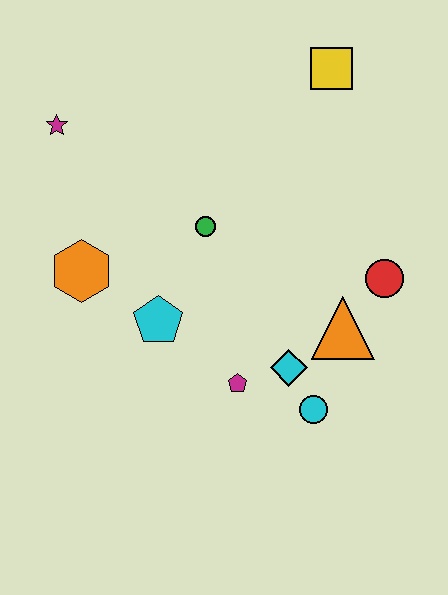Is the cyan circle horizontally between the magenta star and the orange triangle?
Yes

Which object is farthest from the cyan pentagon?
The yellow square is farthest from the cyan pentagon.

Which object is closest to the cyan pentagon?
The orange hexagon is closest to the cyan pentagon.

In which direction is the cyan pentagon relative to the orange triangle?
The cyan pentagon is to the left of the orange triangle.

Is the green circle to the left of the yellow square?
Yes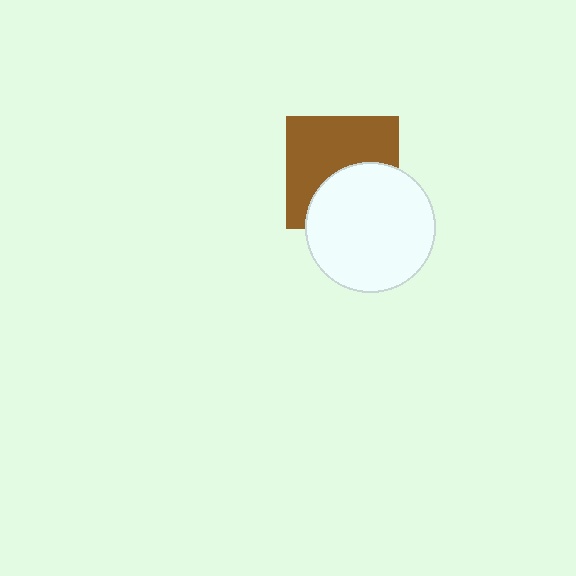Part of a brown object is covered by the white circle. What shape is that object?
It is a square.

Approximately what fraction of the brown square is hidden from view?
Roughly 41% of the brown square is hidden behind the white circle.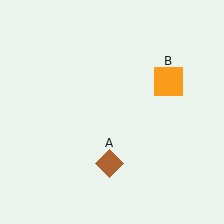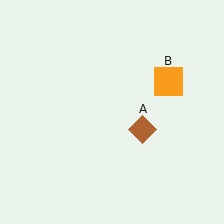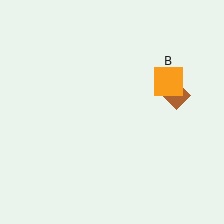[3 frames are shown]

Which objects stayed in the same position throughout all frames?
Orange square (object B) remained stationary.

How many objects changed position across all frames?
1 object changed position: brown diamond (object A).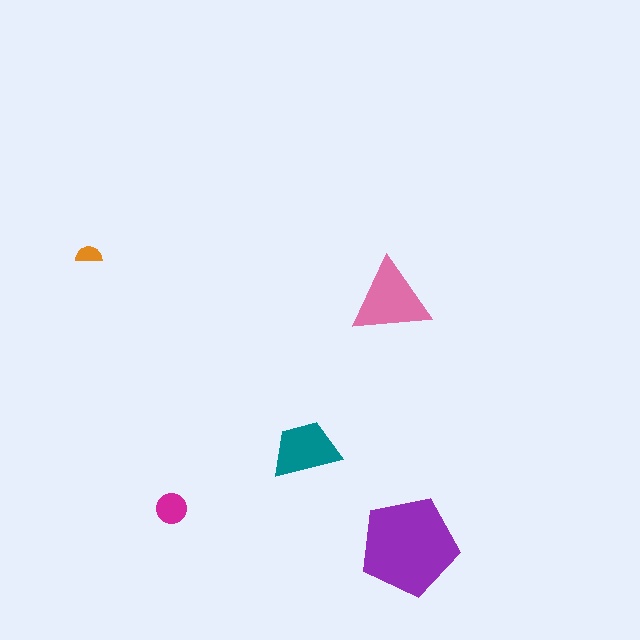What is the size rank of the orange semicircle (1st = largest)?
5th.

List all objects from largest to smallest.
The purple pentagon, the pink triangle, the teal trapezoid, the magenta circle, the orange semicircle.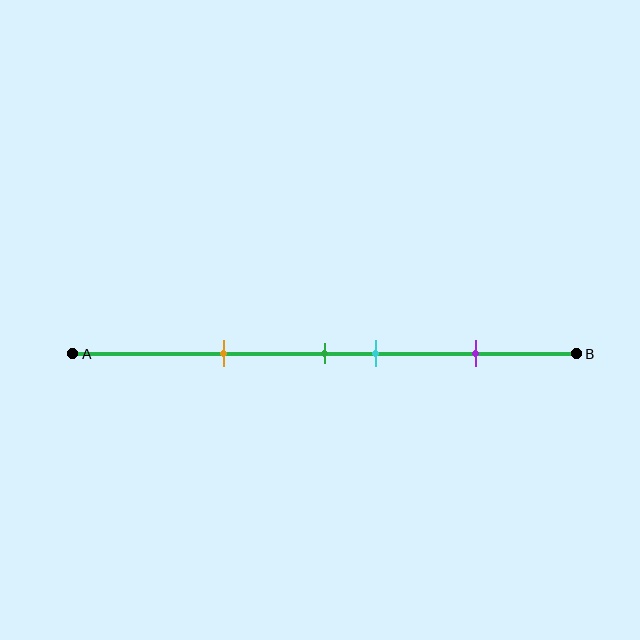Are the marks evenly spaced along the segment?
No, the marks are not evenly spaced.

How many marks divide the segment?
There are 4 marks dividing the segment.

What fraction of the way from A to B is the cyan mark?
The cyan mark is approximately 60% (0.6) of the way from A to B.